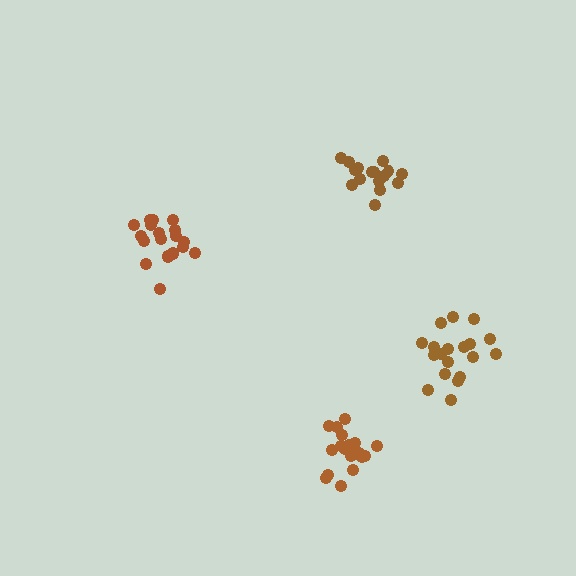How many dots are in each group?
Group 1: 16 dots, Group 2: 20 dots, Group 3: 19 dots, Group 4: 20 dots (75 total).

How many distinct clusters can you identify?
There are 4 distinct clusters.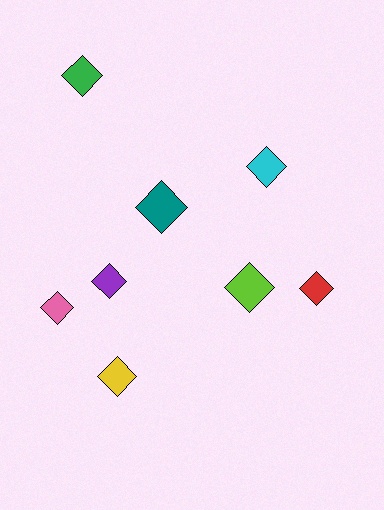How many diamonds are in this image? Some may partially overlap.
There are 8 diamonds.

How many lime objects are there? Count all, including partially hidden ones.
There is 1 lime object.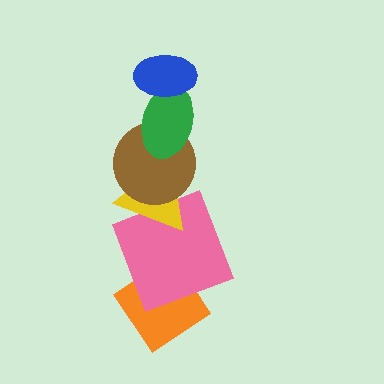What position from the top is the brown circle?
The brown circle is 3rd from the top.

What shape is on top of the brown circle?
The green ellipse is on top of the brown circle.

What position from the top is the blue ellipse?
The blue ellipse is 1st from the top.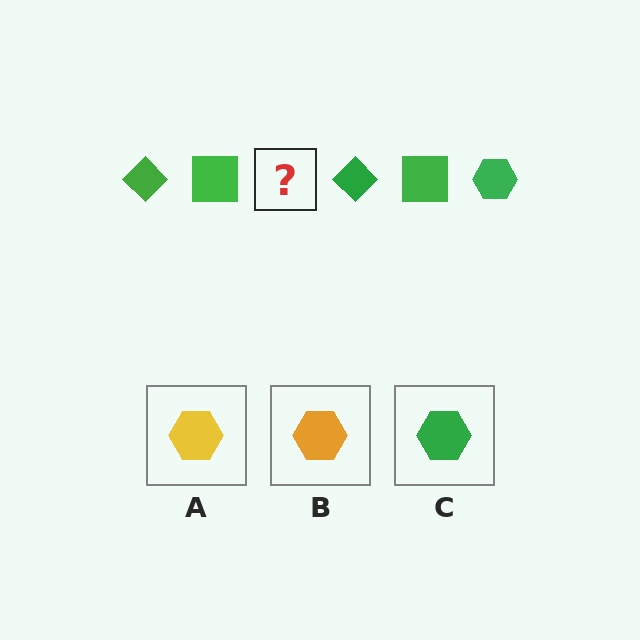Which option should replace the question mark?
Option C.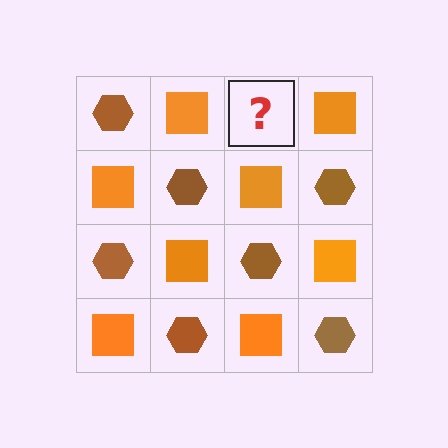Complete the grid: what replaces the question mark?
The question mark should be replaced with a brown hexagon.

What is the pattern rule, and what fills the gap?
The rule is that it alternates brown hexagon and orange square in a checkerboard pattern. The gap should be filled with a brown hexagon.